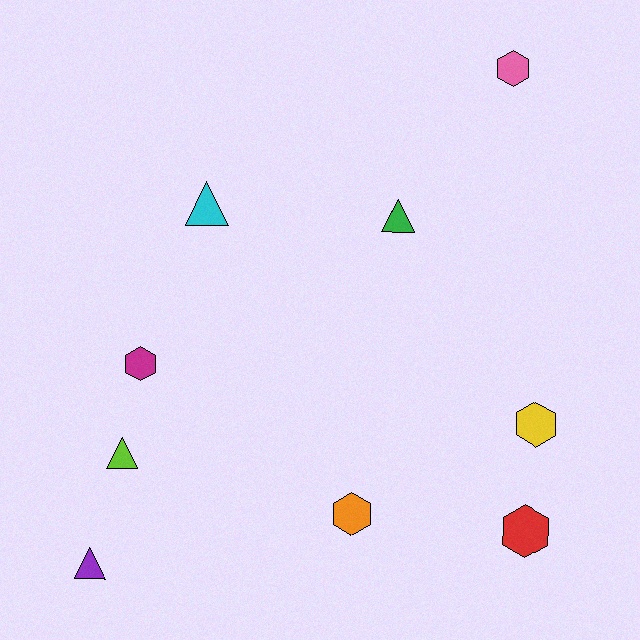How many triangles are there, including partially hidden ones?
There are 4 triangles.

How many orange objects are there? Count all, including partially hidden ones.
There is 1 orange object.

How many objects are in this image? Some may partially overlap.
There are 9 objects.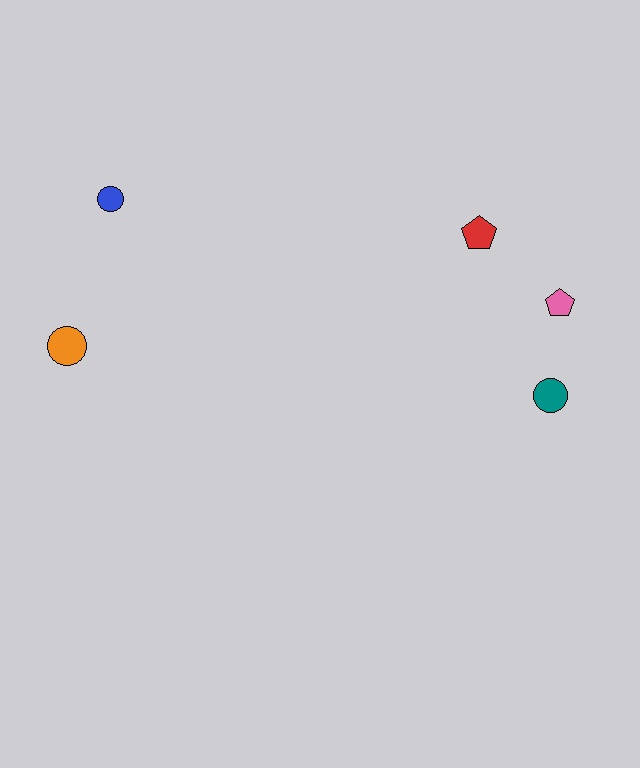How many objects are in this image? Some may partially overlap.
There are 5 objects.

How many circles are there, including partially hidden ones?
There are 3 circles.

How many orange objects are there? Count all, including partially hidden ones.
There is 1 orange object.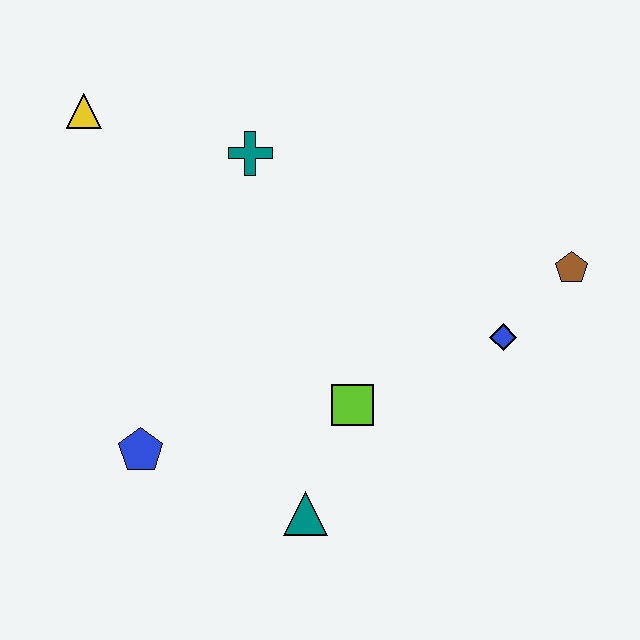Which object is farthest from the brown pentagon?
The yellow triangle is farthest from the brown pentagon.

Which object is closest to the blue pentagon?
The teal triangle is closest to the blue pentagon.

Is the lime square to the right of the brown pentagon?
No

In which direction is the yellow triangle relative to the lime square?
The yellow triangle is above the lime square.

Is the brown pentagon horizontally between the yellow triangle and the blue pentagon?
No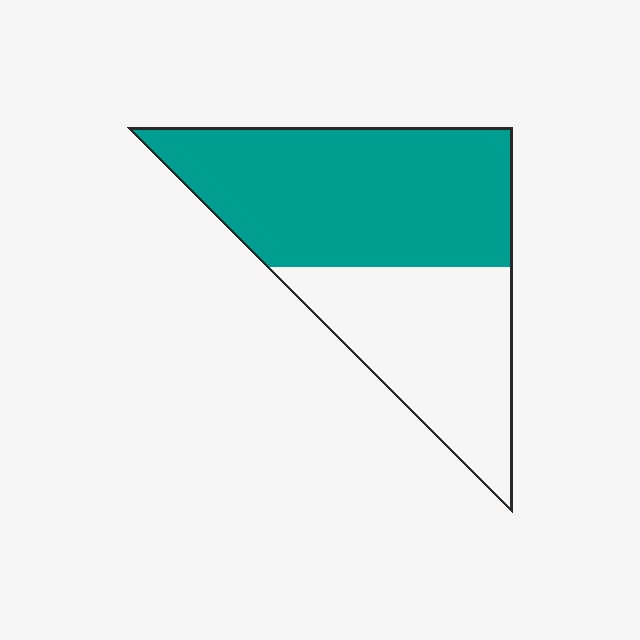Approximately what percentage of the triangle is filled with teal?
Approximately 60%.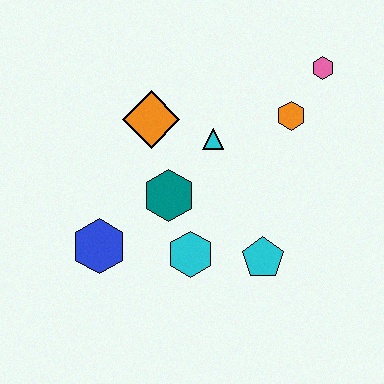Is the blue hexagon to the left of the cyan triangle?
Yes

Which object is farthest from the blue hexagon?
The pink hexagon is farthest from the blue hexagon.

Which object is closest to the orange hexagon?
The pink hexagon is closest to the orange hexagon.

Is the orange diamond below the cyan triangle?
No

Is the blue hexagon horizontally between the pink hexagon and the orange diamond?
No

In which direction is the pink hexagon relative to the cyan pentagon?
The pink hexagon is above the cyan pentagon.